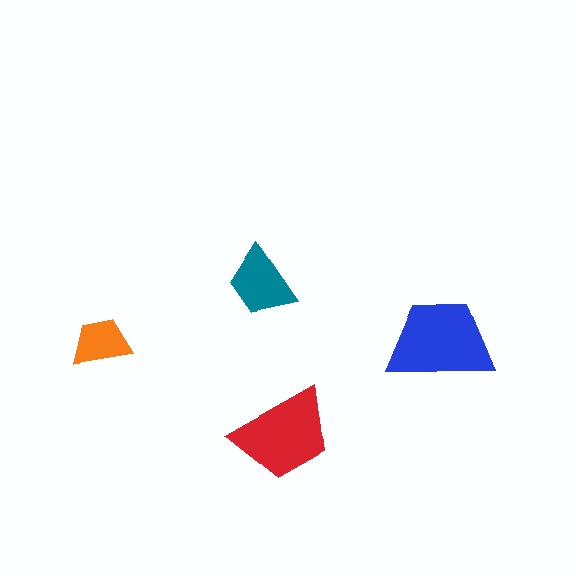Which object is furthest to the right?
The blue trapezoid is rightmost.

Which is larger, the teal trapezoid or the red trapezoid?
The red one.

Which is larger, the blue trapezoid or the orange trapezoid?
The blue one.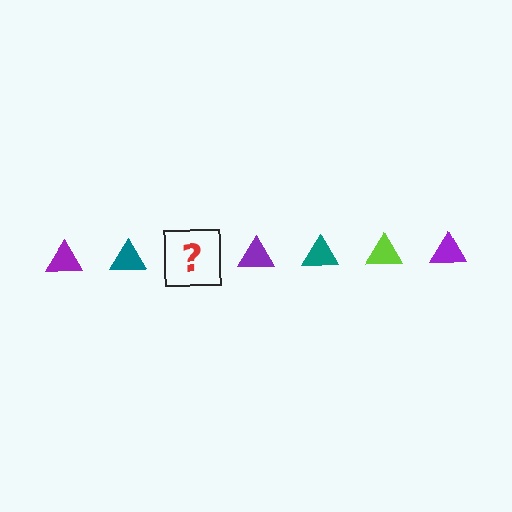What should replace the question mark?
The question mark should be replaced with a lime triangle.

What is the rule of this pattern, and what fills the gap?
The rule is that the pattern cycles through purple, teal, lime triangles. The gap should be filled with a lime triangle.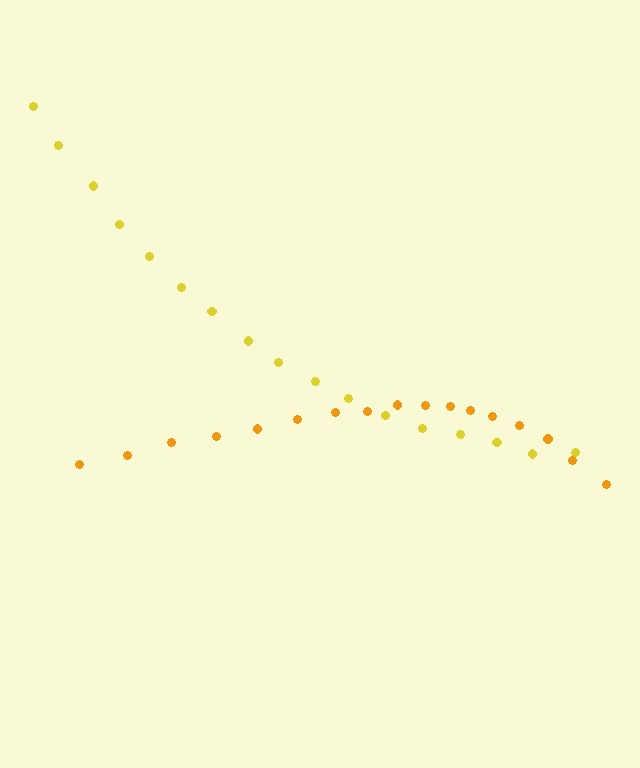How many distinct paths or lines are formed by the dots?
There are 2 distinct paths.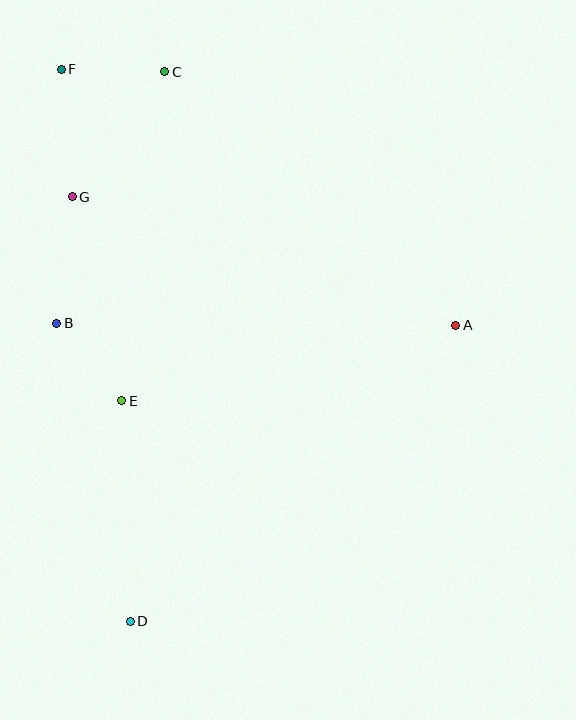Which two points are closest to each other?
Points B and E are closest to each other.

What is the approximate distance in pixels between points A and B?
The distance between A and B is approximately 399 pixels.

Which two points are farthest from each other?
Points D and F are farthest from each other.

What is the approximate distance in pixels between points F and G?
The distance between F and G is approximately 128 pixels.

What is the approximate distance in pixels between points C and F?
The distance between C and F is approximately 104 pixels.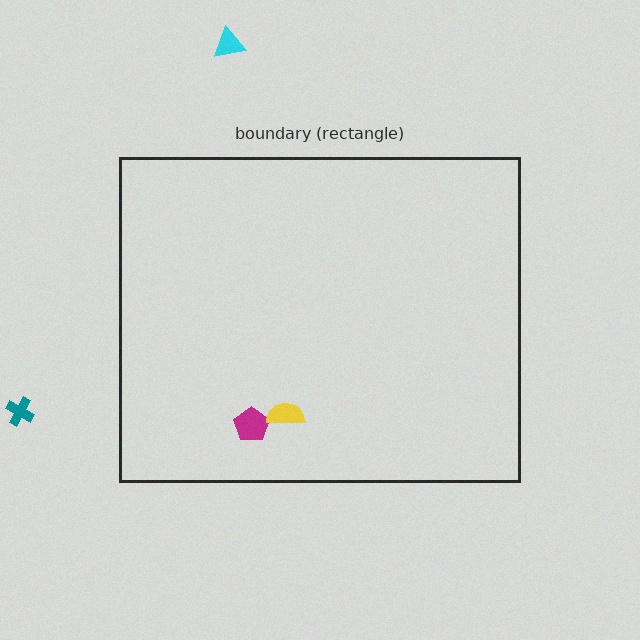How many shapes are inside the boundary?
2 inside, 2 outside.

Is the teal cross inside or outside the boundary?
Outside.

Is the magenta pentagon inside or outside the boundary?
Inside.